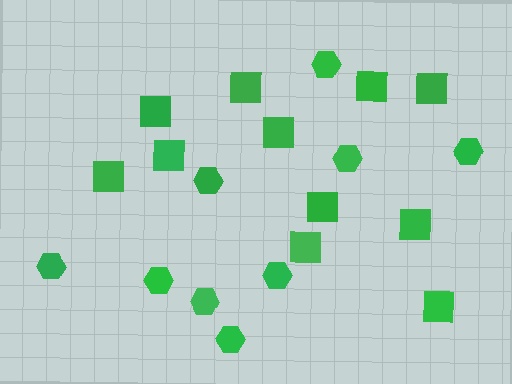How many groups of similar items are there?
There are 2 groups: one group of hexagons (9) and one group of squares (11).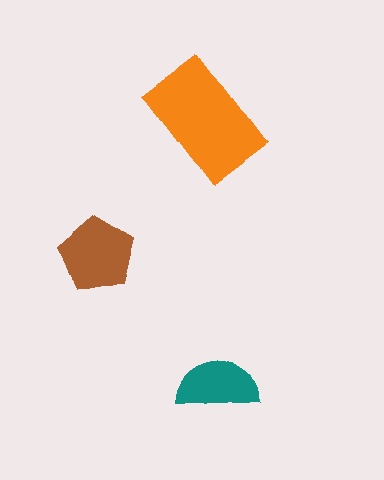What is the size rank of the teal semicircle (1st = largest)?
3rd.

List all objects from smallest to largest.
The teal semicircle, the brown pentagon, the orange rectangle.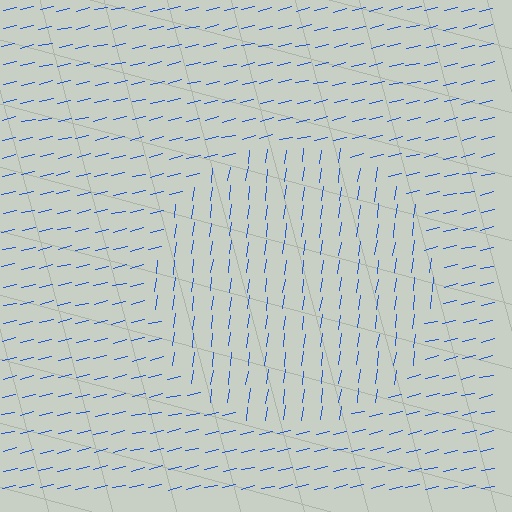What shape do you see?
I see a circle.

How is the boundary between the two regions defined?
The boundary is defined purely by a change in line orientation (approximately 69 degrees difference). All lines are the same color and thickness.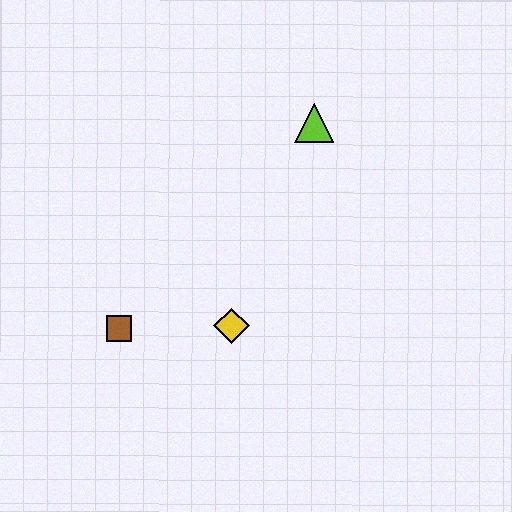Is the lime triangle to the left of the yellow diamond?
No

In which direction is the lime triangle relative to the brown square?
The lime triangle is above the brown square.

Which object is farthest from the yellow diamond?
The lime triangle is farthest from the yellow diamond.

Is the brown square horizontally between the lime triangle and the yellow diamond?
No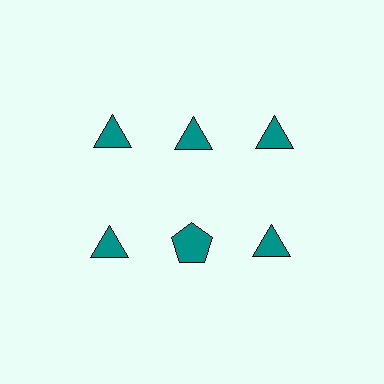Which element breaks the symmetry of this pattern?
The teal pentagon in the second row, second from left column breaks the symmetry. All other shapes are teal triangles.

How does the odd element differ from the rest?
It has a different shape: pentagon instead of triangle.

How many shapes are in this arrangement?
There are 6 shapes arranged in a grid pattern.